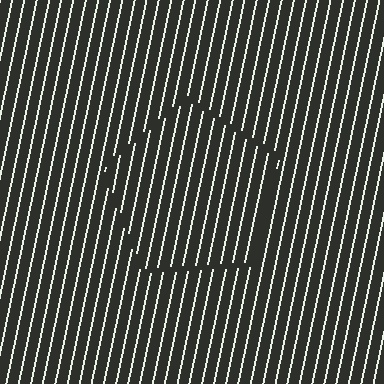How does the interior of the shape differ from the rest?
The interior of the shape contains the same grating, shifted by half a period — the contour is defined by the phase discontinuity where line-ends from the inner and outer gratings abut.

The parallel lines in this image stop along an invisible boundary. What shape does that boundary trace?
An illusory pentagon. The interior of the shape contains the same grating, shifted by half a period — the contour is defined by the phase discontinuity where line-ends from the inner and outer gratings abut.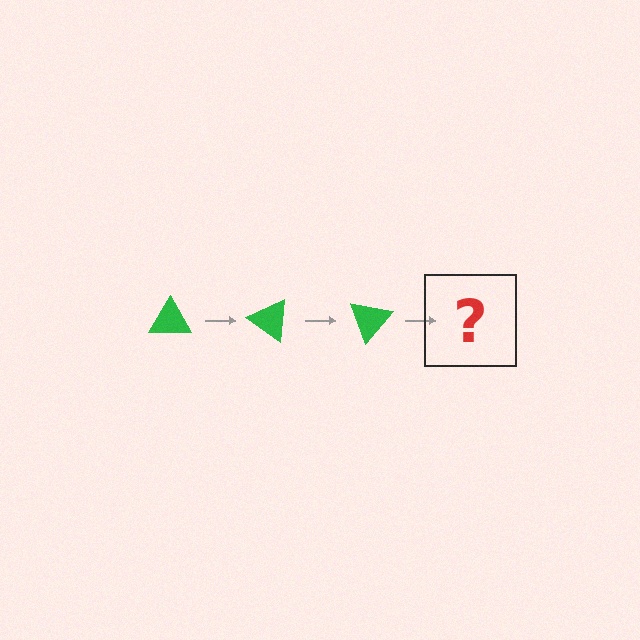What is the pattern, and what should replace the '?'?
The pattern is that the triangle rotates 35 degrees each step. The '?' should be a green triangle rotated 105 degrees.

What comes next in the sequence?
The next element should be a green triangle rotated 105 degrees.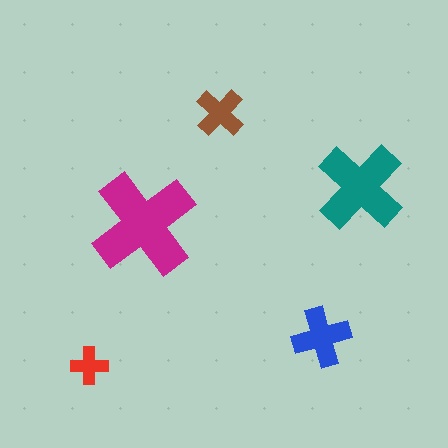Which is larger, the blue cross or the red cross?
The blue one.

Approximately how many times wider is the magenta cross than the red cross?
About 3 times wider.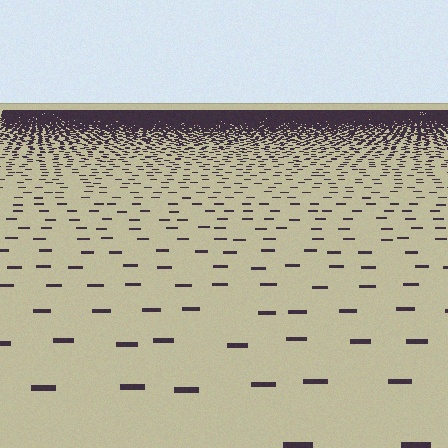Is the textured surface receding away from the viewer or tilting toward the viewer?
The surface is receding away from the viewer. Texture elements get smaller and denser toward the top.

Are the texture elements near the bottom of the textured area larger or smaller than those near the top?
Larger. Near the bottom, elements are closer to the viewer and appear at a bigger on-screen size.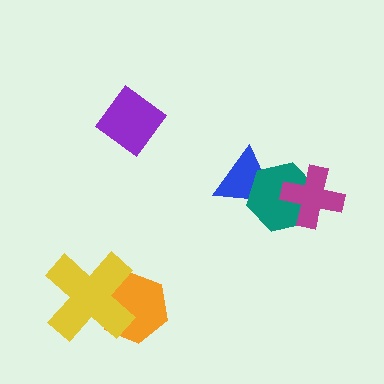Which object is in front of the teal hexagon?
The magenta cross is in front of the teal hexagon.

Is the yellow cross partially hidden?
No, no other shape covers it.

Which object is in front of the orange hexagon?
The yellow cross is in front of the orange hexagon.